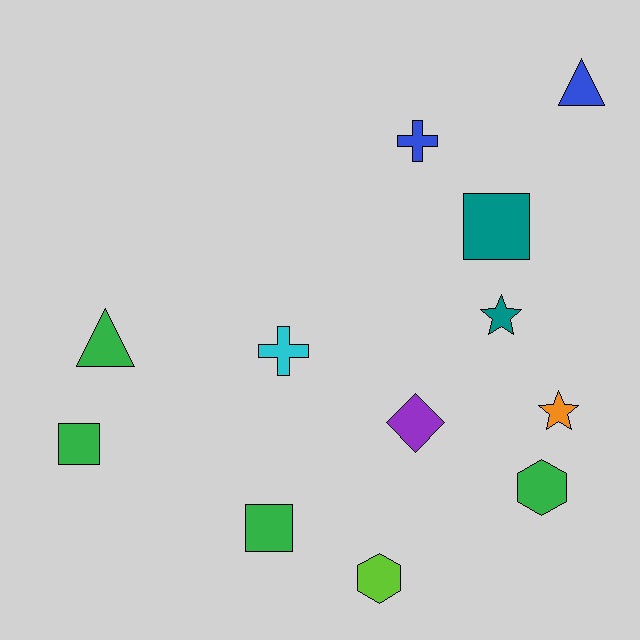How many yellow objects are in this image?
There are no yellow objects.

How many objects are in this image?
There are 12 objects.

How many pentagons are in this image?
There are no pentagons.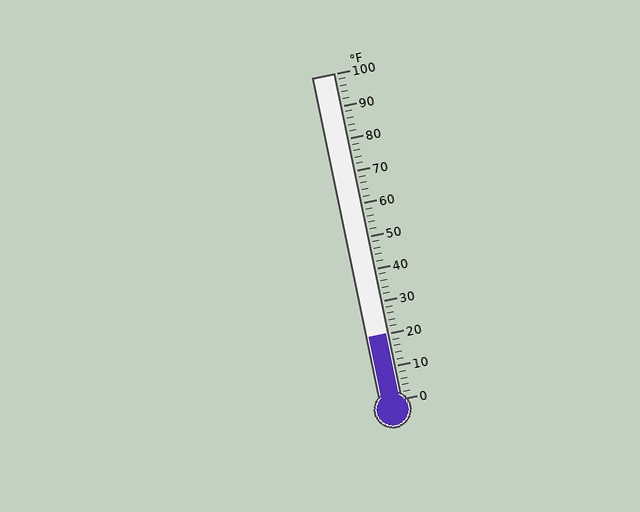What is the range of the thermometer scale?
The thermometer scale ranges from 0°F to 100°F.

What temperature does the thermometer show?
The thermometer shows approximately 20°F.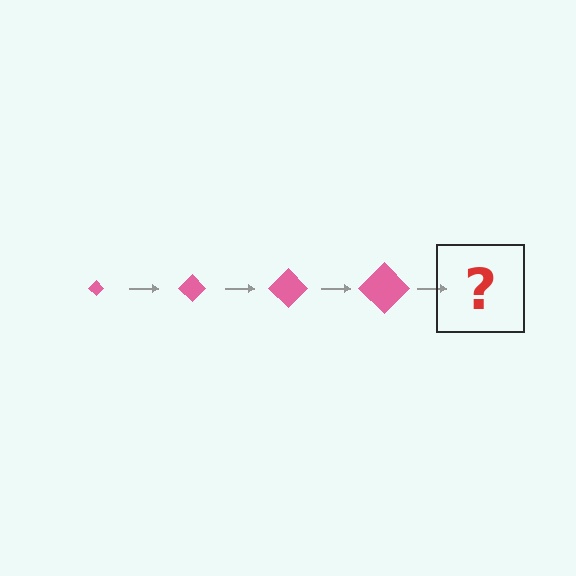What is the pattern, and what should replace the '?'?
The pattern is that the diamond gets progressively larger each step. The '?' should be a pink diamond, larger than the previous one.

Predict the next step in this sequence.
The next step is a pink diamond, larger than the previous one.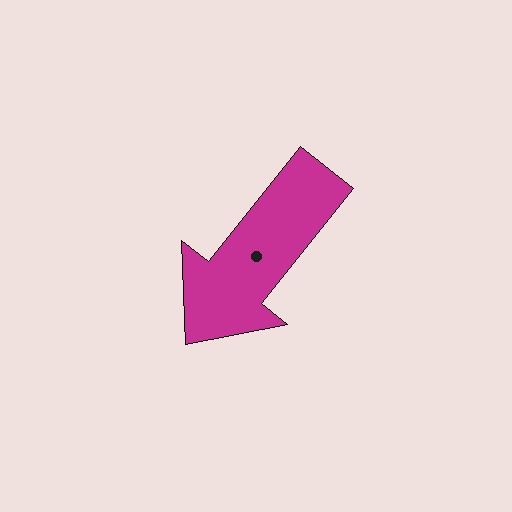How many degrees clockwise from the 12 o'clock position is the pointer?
Approximately 219 degrees.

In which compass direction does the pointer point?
Southwest.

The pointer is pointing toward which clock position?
Roughly 7 o'clock.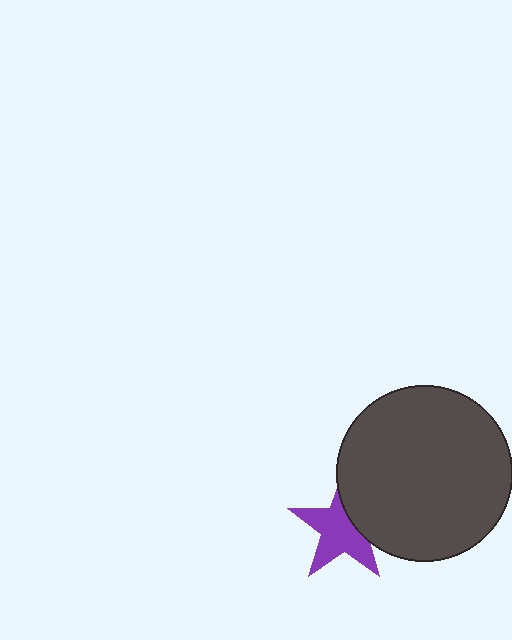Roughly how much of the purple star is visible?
Most of it is visible (roughly 67%).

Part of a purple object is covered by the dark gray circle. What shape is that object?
It is a star.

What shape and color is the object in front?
The object in front is a dark gray circle.